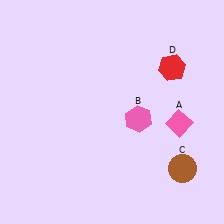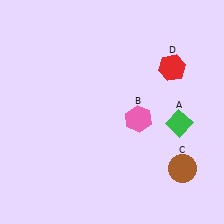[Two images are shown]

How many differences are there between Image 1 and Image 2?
There is 1 difference between the two images.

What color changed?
The diamond (A) changed from pink in Image 1 to green in Image 2.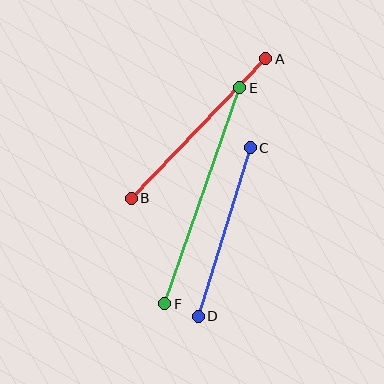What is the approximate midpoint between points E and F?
The midpoint is at approximately (202, 196) pixels.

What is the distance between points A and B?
The distance is approximately 194 pixels.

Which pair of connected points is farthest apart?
Points E and F are farthest apart.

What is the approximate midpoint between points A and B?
The midpoint is at approximately (199, 128) pixels.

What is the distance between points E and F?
The distance is approximately 229 pixels.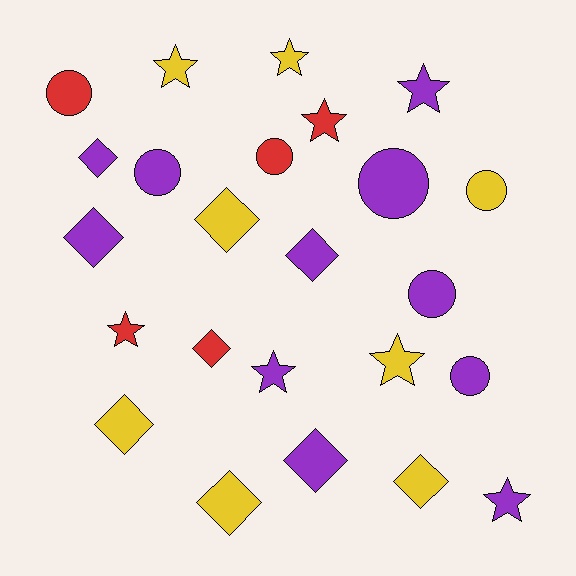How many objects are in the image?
There are 24 objects.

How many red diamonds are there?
There is 1 red diamond.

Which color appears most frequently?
Purple, with 11 objects.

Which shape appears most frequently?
Diamond, with 9 objects.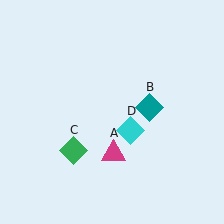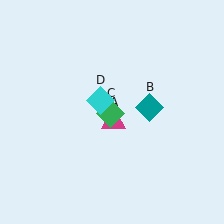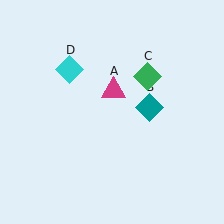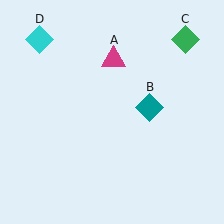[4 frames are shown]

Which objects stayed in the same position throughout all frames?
Teal diamond (object B) remained stationary.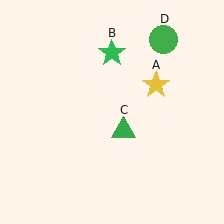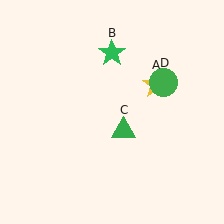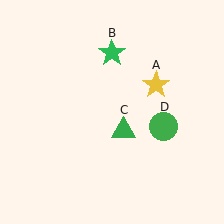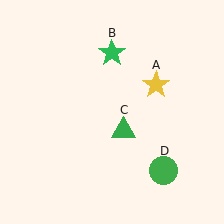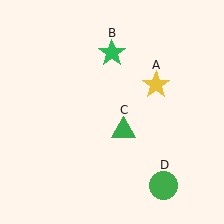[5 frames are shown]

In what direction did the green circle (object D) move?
The green circle (object D) moved down.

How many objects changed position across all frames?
1 object changed position: green circle (object D).